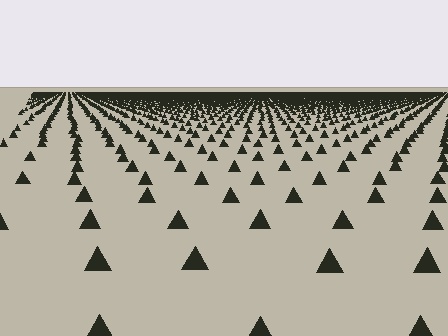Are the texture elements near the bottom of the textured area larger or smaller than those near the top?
Larger. Near the bottom, elements are closer to the viewer and appear at a bigger on-screen size.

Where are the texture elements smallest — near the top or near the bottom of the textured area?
Near the top.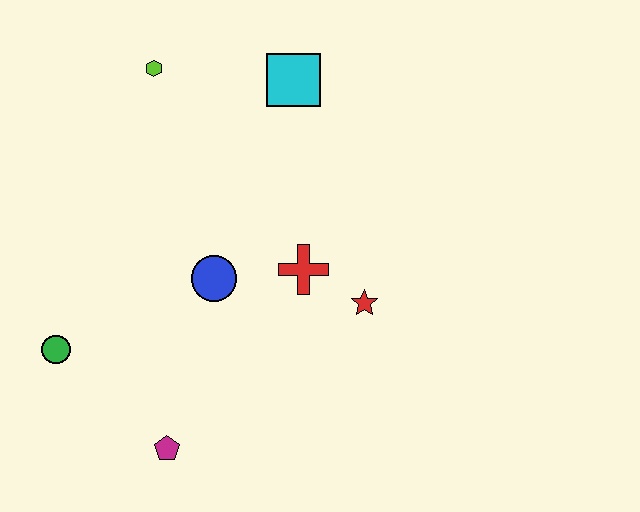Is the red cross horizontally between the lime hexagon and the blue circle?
No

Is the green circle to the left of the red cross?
Yes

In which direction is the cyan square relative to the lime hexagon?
The cyan square is to the right of the lime hexagon.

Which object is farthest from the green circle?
The cyan square is farthest from the green circle.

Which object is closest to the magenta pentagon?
The green circle is closest to the magenta pentagon.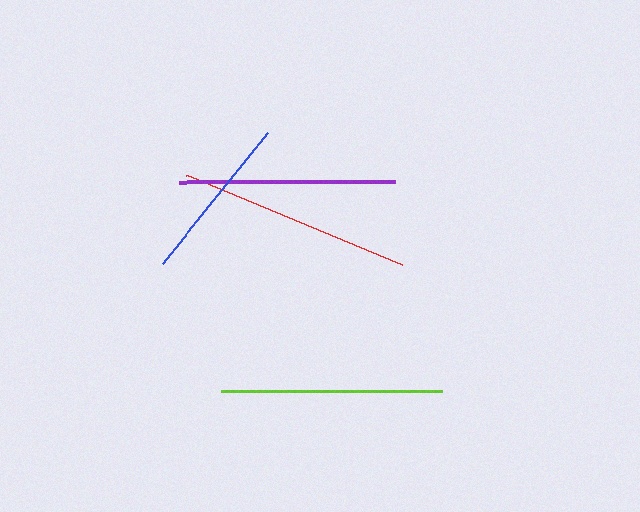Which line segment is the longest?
The red line is the longest at approximately 234 pixels.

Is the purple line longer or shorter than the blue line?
The purple line is longer than the blue line.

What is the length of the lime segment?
The lime segment is approximately 221 pixels long.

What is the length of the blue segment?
The blue segment is approximately 167 pixels long.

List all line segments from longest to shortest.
From longest to shortest: red, lime, purple, blue.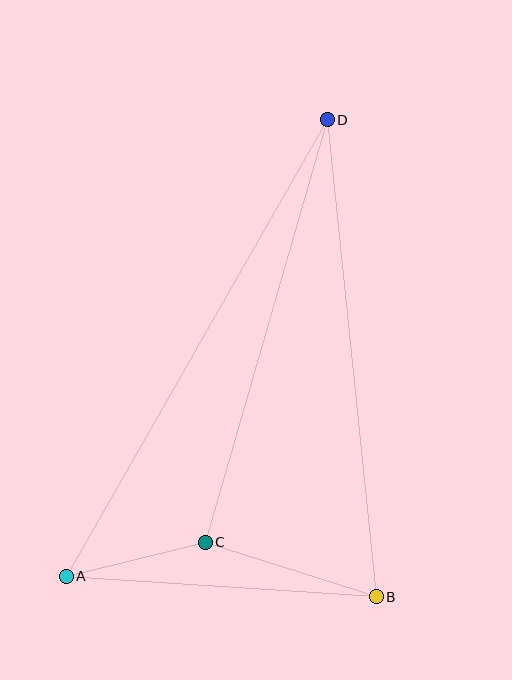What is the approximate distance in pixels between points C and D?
The distance between C and D is approximately 440 pixels.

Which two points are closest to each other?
Points A and C are closest to each other.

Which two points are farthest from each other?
Points A and D are farthest from each other.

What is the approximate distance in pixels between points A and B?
The distance between A and B is approximately 311 pixels.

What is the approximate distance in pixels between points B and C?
The distance between B and C is approximately 179 pixels.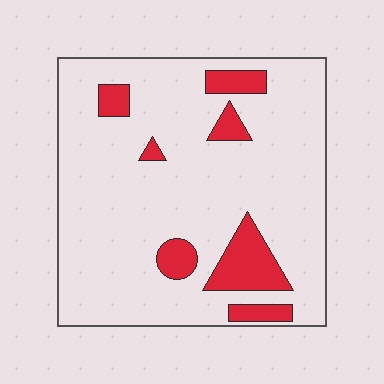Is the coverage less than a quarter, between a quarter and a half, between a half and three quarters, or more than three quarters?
Less than a quarter.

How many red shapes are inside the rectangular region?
7.